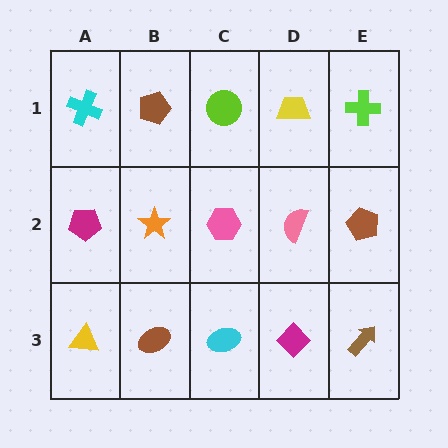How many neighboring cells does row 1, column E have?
2.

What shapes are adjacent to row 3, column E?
A brown pentagon (row 2, column E), a magenta diamond (row 3, column D).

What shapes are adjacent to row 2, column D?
A yellow trapezoid (row 1, column D), a magenta diamond (row 3, column D), a pink hexagon (row 2, column C), a brown pentagon (row 2, column E).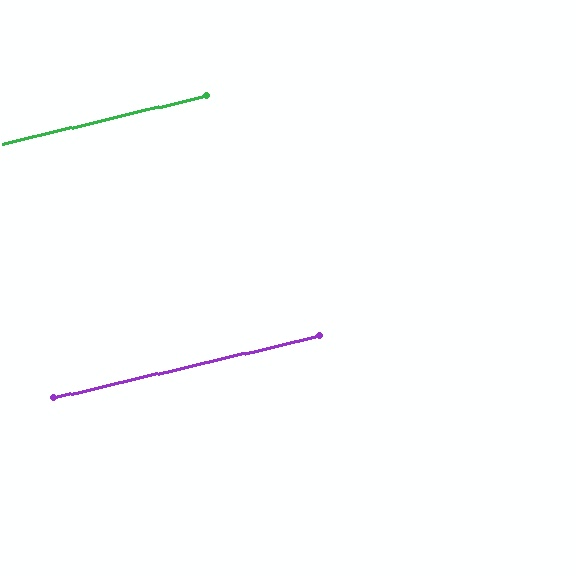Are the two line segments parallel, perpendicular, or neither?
Parallel — their directions differ by only 0.0°.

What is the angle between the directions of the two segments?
Approximately 0 degrees.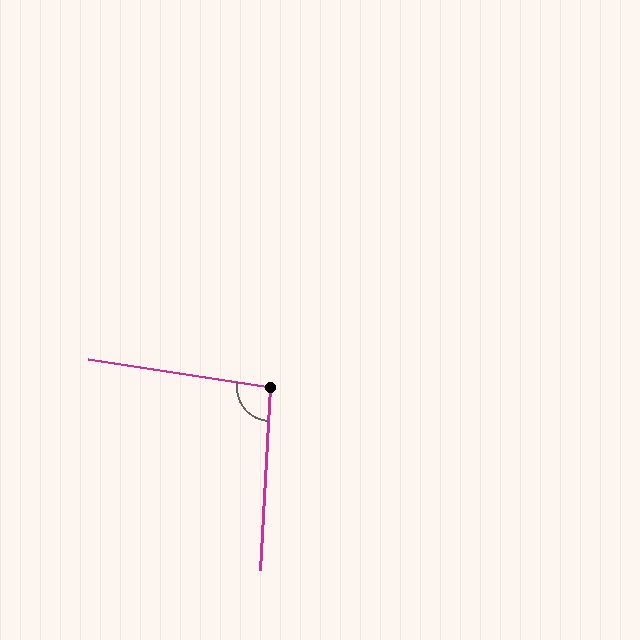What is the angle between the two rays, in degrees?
Approximately 95 degrees.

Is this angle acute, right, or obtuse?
It is obtuse.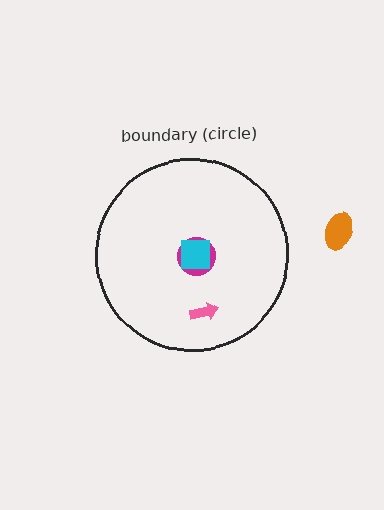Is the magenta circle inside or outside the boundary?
Inside.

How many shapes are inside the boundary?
3 inside, 1 outside.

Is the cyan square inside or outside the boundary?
Inside.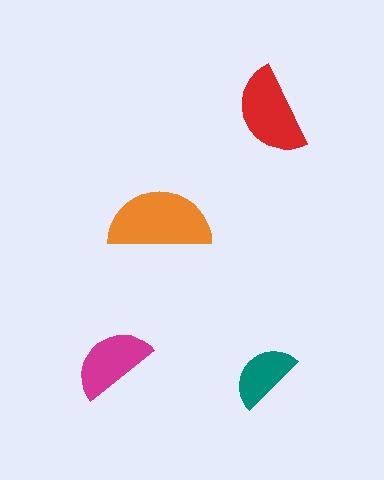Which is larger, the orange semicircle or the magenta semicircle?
The orange one.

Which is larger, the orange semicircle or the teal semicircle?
The orange one.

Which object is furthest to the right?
The red semicircle is rightmost.